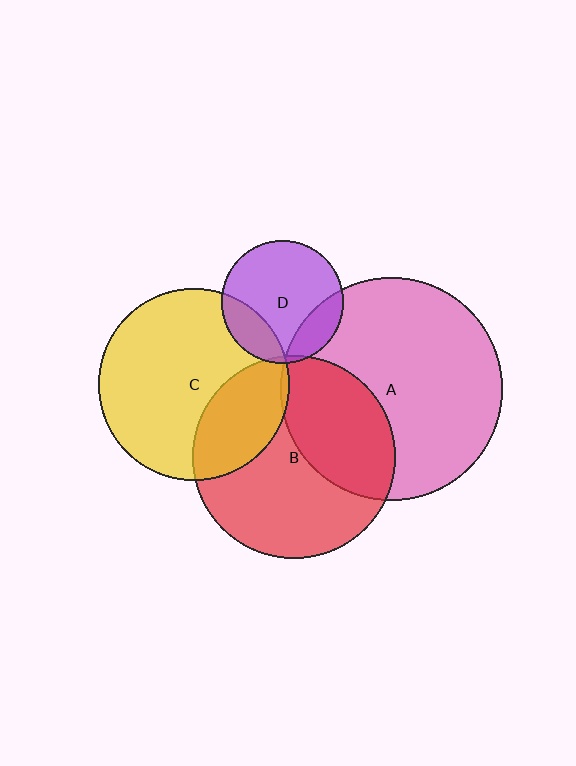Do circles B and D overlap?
Yes.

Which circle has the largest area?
Circle A (pink).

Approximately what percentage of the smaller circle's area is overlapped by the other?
Approximately 5%.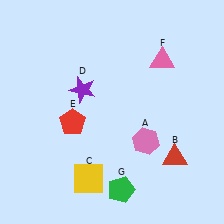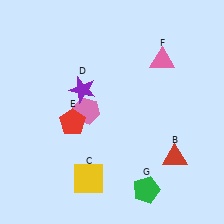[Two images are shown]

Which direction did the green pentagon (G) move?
The green pentagon (G) moved right.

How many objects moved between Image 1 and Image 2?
2 objects moved between the two images.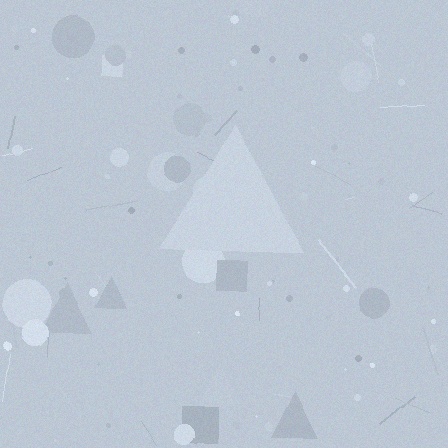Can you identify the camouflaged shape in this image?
The camouflaged shape is a triangle.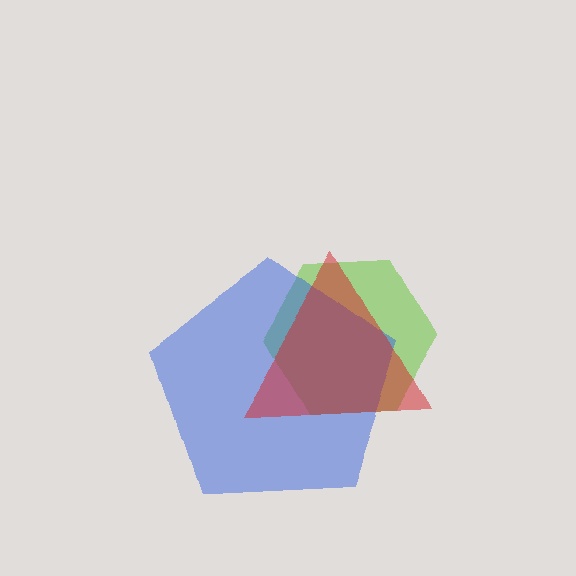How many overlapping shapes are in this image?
There are 3 overlapping shapes in the image.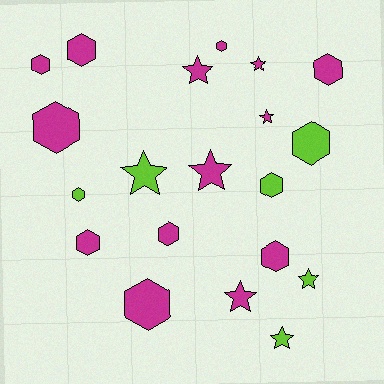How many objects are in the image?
There are 20 objects.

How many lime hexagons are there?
There are 3 lime hexagons.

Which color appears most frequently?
Magenta, with 14 objects.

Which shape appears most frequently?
Hexagon, with 12 objects.